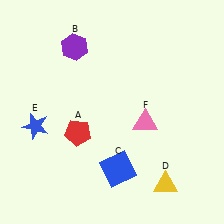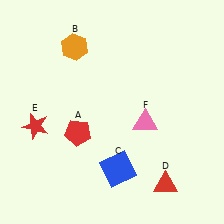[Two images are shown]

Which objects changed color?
B changed from purple to orange. D changed from yellow to red. E changed from blue to red.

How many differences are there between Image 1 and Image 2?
There are 3 differences between the two images.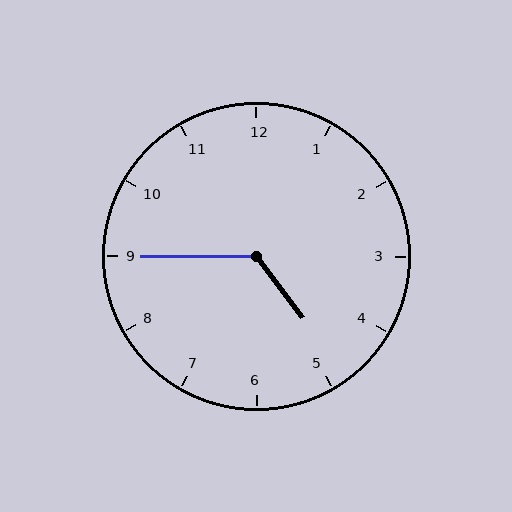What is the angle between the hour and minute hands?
Approximately 128 degrees.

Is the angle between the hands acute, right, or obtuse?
It is obtuse.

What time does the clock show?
4:45.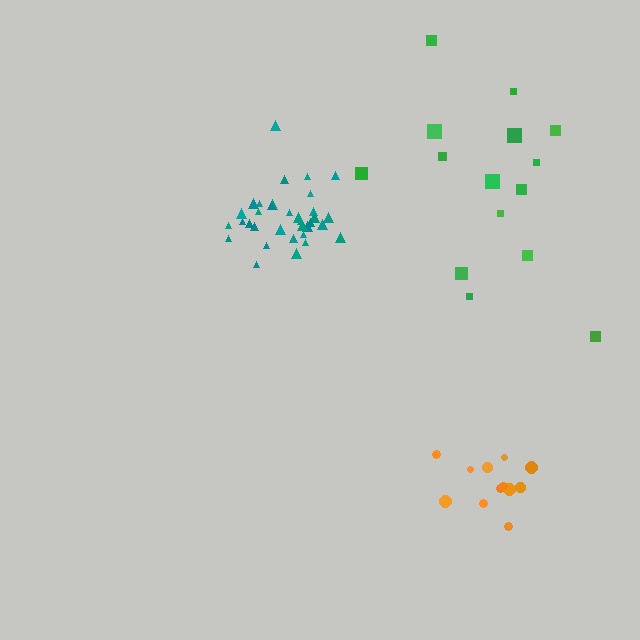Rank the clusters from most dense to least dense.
teal, orange, green.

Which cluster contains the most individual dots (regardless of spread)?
Teal (34).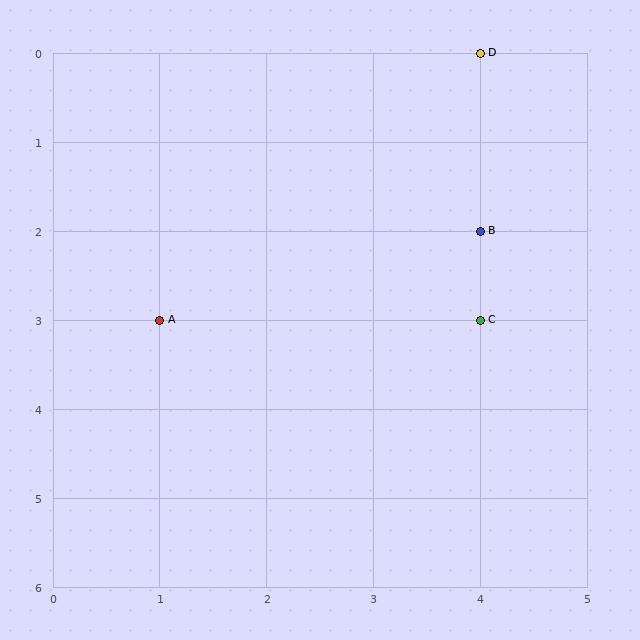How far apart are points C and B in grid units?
Points C and B are 1 row apart.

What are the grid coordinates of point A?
Point A is at grid coordinates (1, 3).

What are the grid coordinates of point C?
Point C is at grid coordinates (4, 3).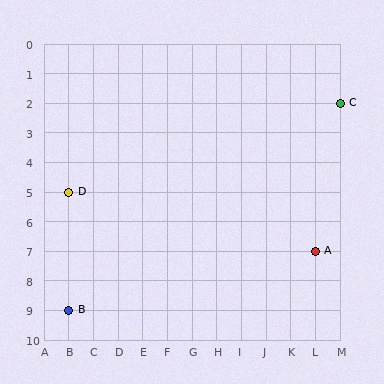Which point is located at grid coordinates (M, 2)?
Point C is at (M, 2).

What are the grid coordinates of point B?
Point B is at grid coordinates (B, 9).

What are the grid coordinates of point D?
Point D is at grid coordinates (B, 5).